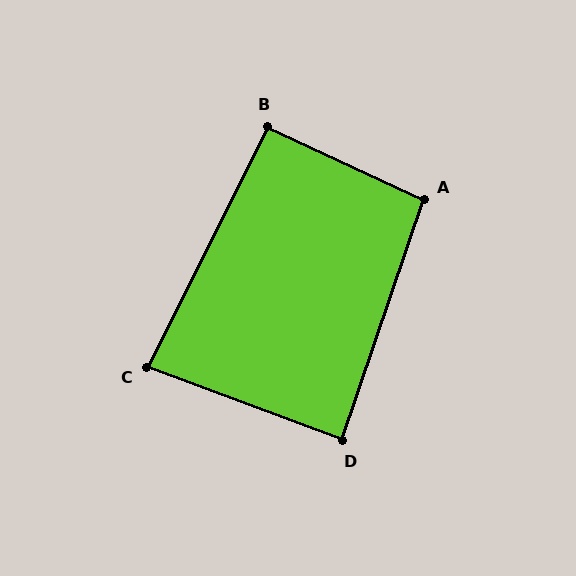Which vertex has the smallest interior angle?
C, at approximately 84 degrees.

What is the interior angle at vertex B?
Approximately 92 degrees (approximately right).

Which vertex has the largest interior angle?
A, at approximately 96 degrees.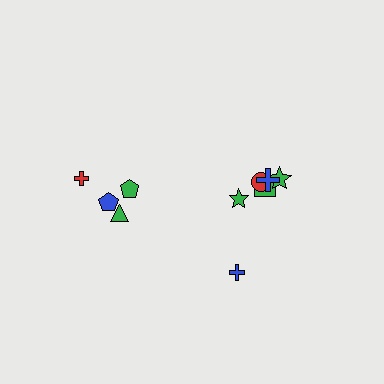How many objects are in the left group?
There are 4 objects.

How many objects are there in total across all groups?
There are 10 objects.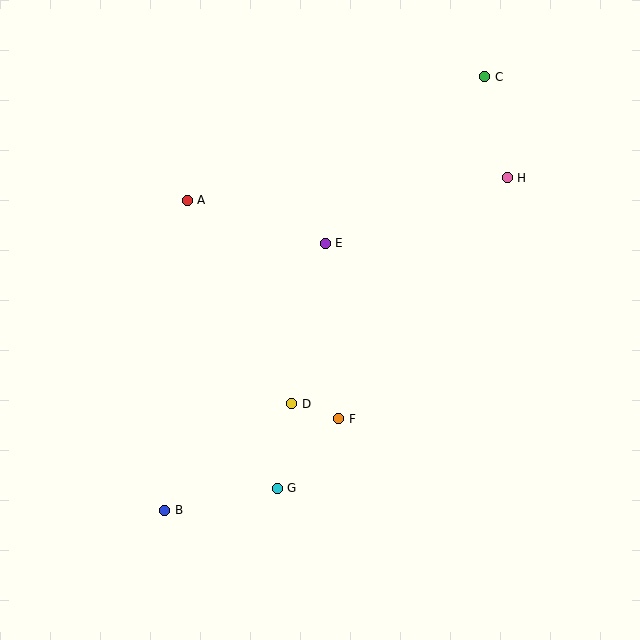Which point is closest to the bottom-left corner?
Point B is closest to the bottom-left corner.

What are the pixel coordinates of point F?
Point F is at (339, 419).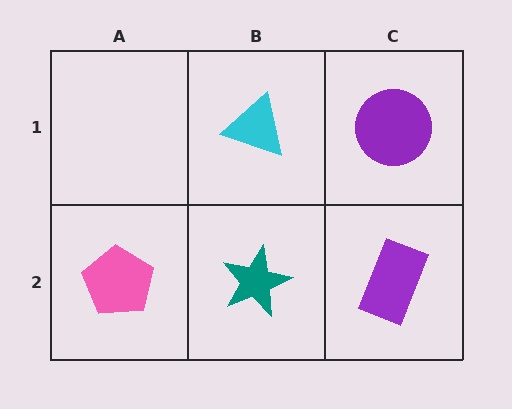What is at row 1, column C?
A purple circle.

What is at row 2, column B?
A teal star.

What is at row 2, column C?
A purple rectangle.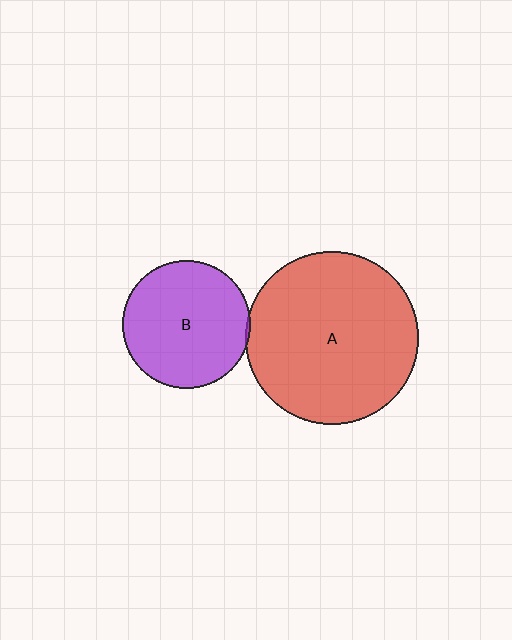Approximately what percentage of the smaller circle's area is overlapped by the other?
Approximately 5%.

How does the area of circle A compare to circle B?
Approximately 1.8 times.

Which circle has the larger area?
Circle A (red).